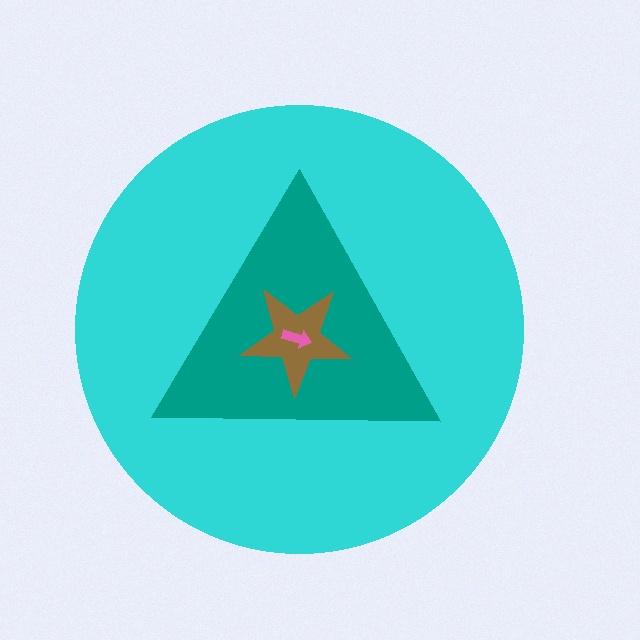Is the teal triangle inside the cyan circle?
Yes.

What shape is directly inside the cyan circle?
The teal triangle.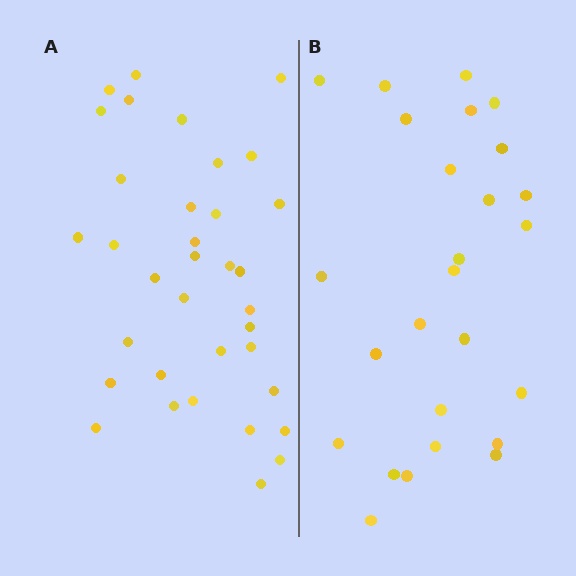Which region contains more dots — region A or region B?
Region A (the left region) has more dots.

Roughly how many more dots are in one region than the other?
Region A has roughly 8 or so more dots than region B.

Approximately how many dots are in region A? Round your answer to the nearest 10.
About 40 dots. (The exact count is 35, which rounds to 40.)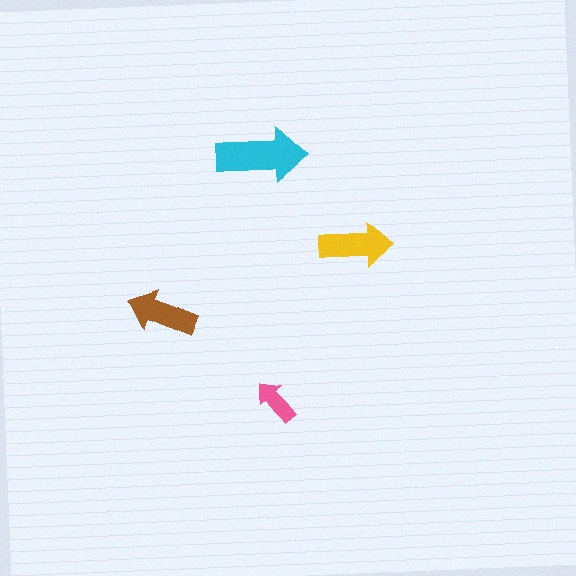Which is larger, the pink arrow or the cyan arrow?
The cyan one.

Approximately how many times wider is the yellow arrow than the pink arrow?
About 1.5 times wider.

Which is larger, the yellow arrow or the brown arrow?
The yellow one.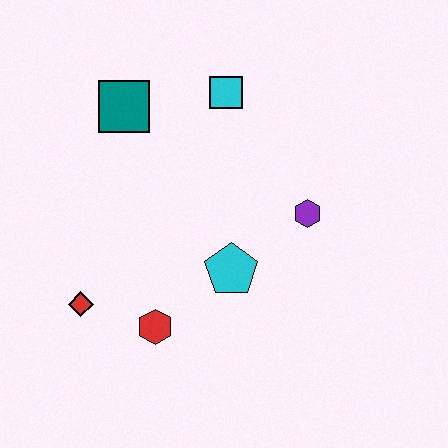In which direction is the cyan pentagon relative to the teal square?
The cyan pentagon is below the teal square.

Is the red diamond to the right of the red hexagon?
No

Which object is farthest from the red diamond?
The cyan square is farthest from the red diamond.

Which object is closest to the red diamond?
The red hexagon is closest to the red diamond.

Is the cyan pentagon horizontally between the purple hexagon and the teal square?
Yes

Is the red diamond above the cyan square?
No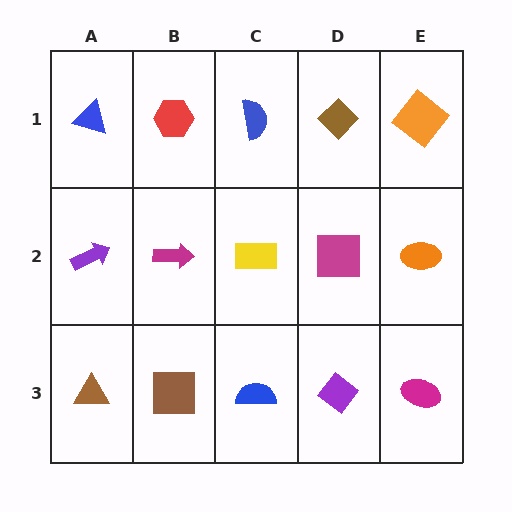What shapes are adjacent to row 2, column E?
An orange diamond (row 1, column E), a magenta ellipse (row 3, column E), a magenta square (row 2, column D).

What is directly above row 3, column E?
An orange ellipse.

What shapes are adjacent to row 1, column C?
A yellow rectangle (row 2, column C), a red hexagon (row 1, column B), a brown diamond (row 1, column D).